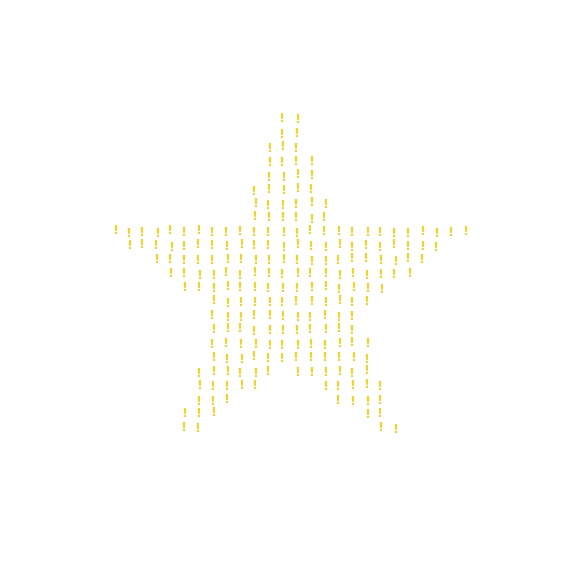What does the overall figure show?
The overall figure shows a star.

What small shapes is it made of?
It is made of small exclamation marks.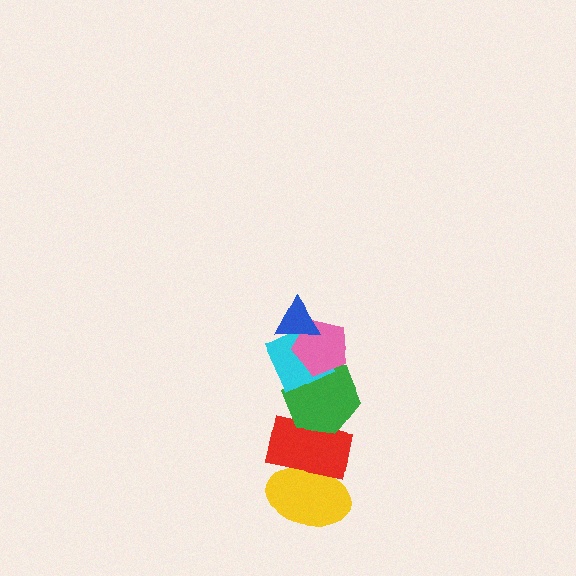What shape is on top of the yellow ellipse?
The red rectangle is on top of the yellow ellipse.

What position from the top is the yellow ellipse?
The yellow ellipse is 6th from the top.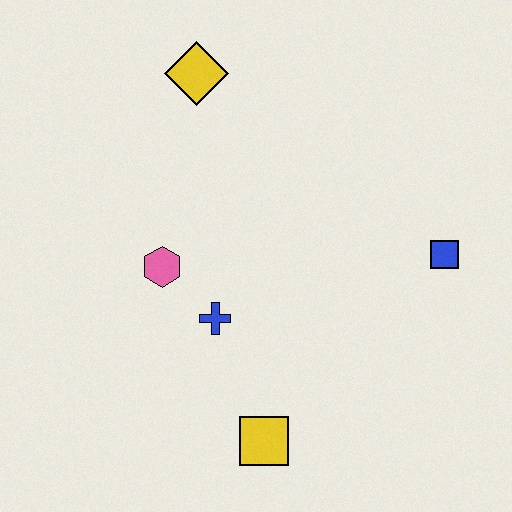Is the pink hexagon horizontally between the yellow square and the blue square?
No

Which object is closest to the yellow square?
The blue cross is closest to the yellow square.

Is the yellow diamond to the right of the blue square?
No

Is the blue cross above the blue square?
No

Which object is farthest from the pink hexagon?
The blue square is farthest from the pink hexagon.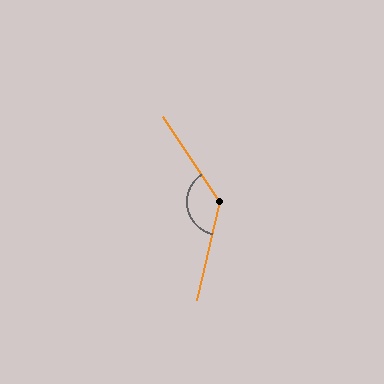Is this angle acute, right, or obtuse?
It is obtuse.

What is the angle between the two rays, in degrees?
Approximately 133 degrees.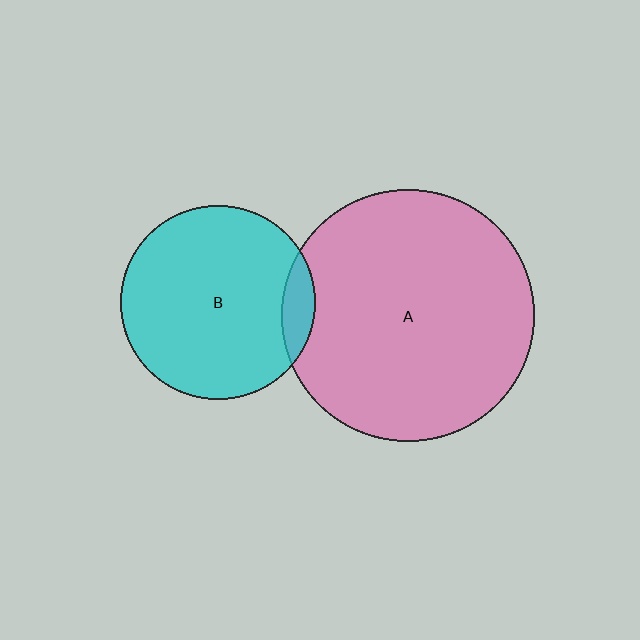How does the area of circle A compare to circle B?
Approximately 1.7 times.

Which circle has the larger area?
Circle A (pink).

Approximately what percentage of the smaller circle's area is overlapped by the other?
Approximately 10%.